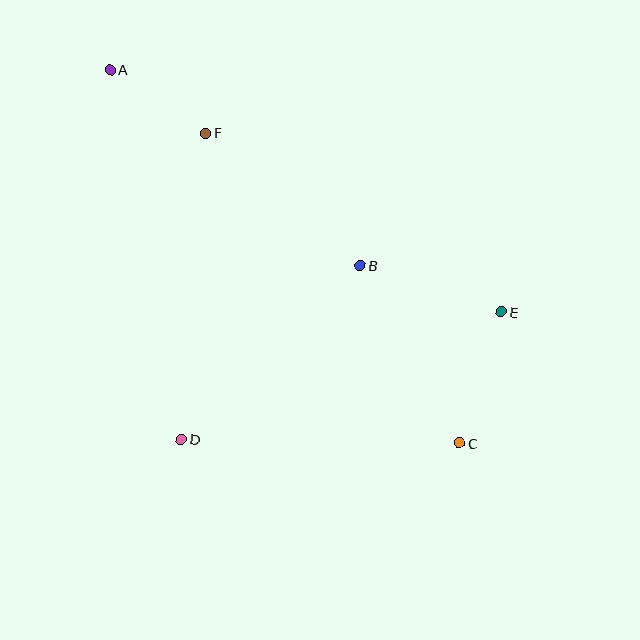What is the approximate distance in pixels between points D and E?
The distance between D and E is approximately 344 pixels.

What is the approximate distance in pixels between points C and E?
The distance between C and E is approximately 138 pixels.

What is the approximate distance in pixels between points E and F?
The distance between E and F is approximately 345 pixels.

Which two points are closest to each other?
Points A and F are closest to each other.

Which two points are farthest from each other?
Points A and C are farthest from each other.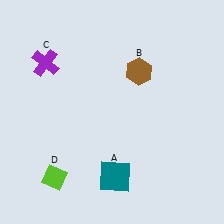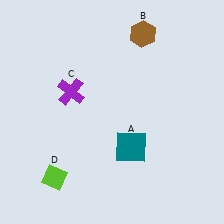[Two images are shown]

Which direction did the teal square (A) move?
The teal square (A) moved up.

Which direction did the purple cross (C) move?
The purple cross (C) moved down.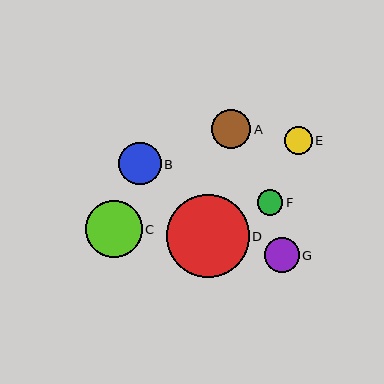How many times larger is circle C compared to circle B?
Circle C is approximately 1.3 times the size of circle B.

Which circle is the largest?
Circle D is the largest with a size of approximately 83 pixels.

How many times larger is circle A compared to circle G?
Circle A is approximately 1.1 times the size of circle G.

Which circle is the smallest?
Circle F is the smallest with a size of approximately 25 pixels.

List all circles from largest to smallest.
From largest to smallest: D, C, B, A, G, E, F.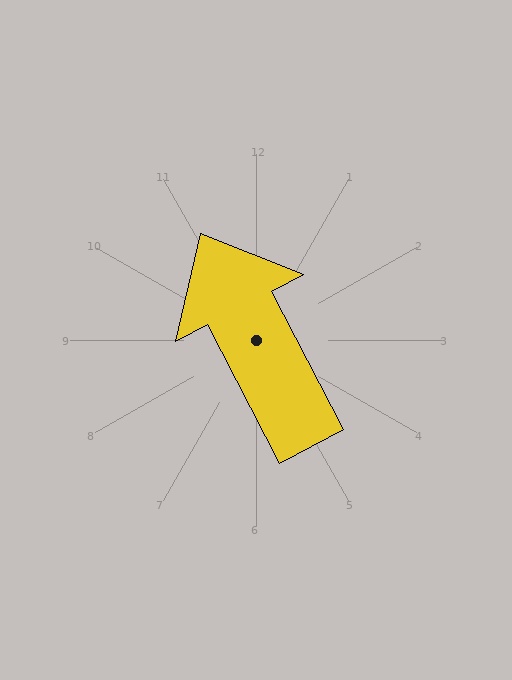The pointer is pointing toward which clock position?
Roughly 11 o'clock.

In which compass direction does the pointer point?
Northwest.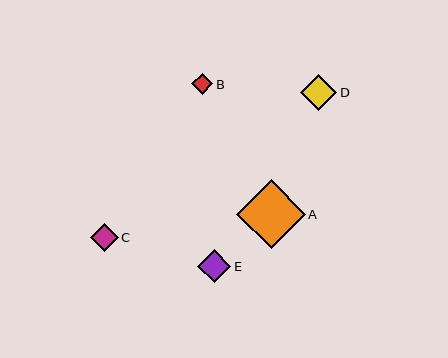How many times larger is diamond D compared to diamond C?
Diamond D is approximately 1.3 times the size of diamond C.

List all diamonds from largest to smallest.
From largest to smallest: A, D, E, C, B.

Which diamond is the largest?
Diamond A is the largest with a size of approximately 69 pixels.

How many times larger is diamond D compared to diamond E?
Diamond D is approximately 1.1 times the size of diamond E.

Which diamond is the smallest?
Diamond B is the smallest with a size of approximately 22 pixels.